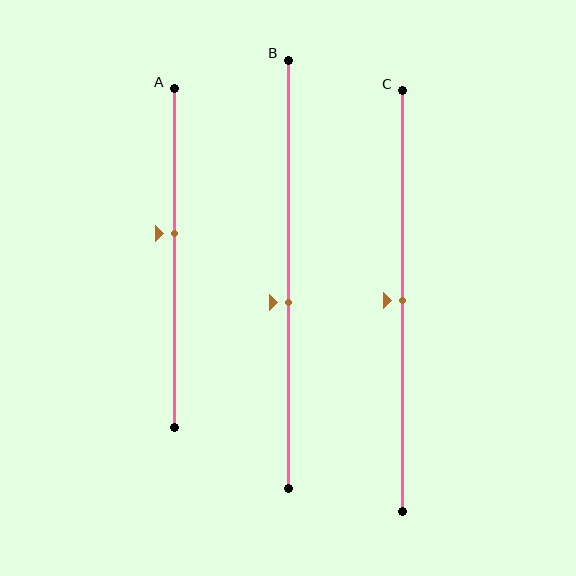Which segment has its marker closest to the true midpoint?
Segment C has its marker closest to the true midpoint.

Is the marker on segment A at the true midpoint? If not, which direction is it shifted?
No, the marker on segment A is shifted upward by about 7% of the segment length.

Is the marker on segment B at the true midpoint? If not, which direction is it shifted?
No, the marker on segment B is shifted downward by about 7% of the segment length.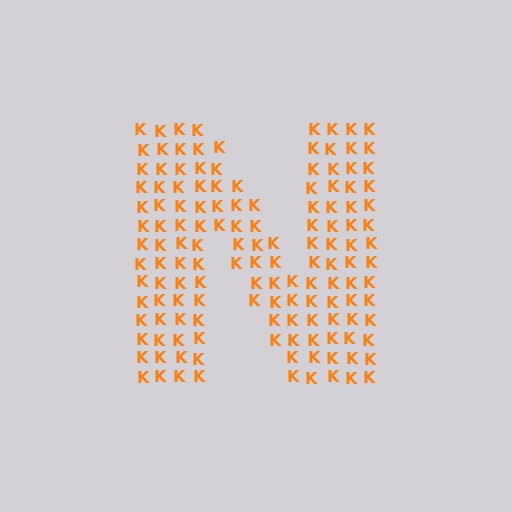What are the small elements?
The small elements are letter K's.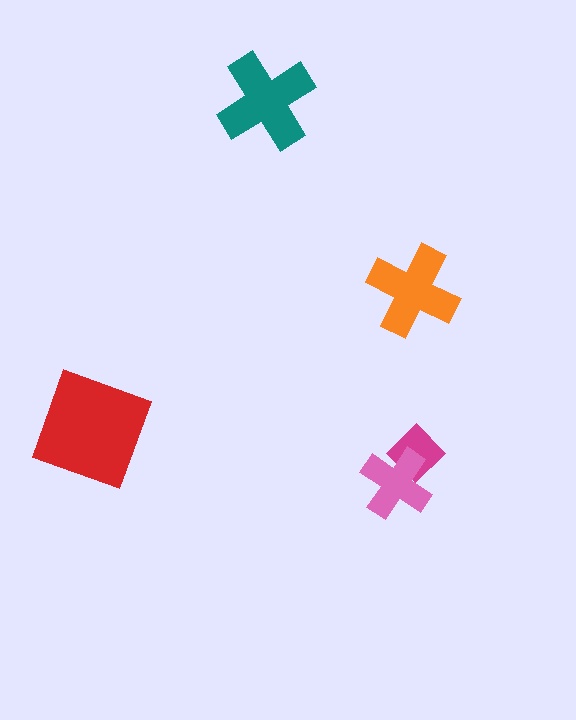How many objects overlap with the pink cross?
1 object overlaps with the pink cross.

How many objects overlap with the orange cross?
0 objects overlap with the orange cross.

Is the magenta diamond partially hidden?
Yes, it is partially covered by another shape.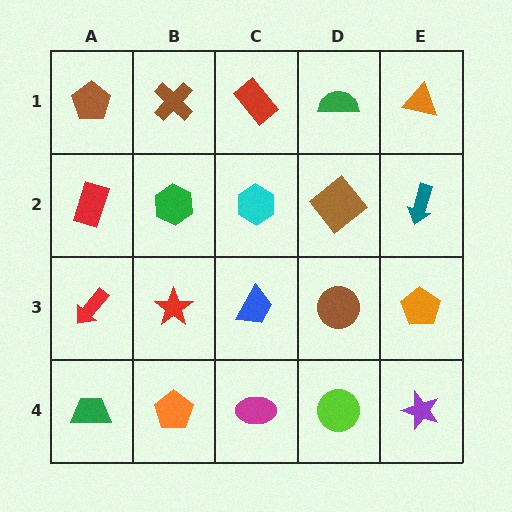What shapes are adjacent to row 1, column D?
A brown diamond (row 2, column D), a red rectangle (row 1, column C), an orange triangle (row 1, column E).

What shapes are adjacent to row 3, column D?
A brown diamond (row 2, column D), a lime circle (row 4, column D), a blue trapezoid (row 3, column C), an orange pentagon (row 3, column E).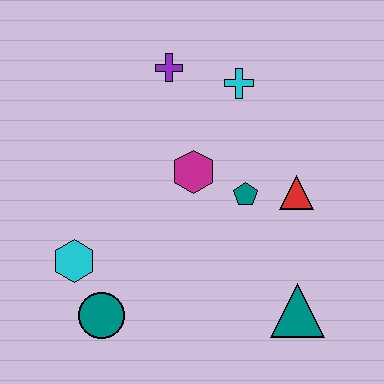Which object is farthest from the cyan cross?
The teal circle is farthest from the cyan cross.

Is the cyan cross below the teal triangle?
No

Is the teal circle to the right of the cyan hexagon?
Yes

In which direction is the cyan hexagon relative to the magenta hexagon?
The cyan hexagon is to the left of the magenta hexagon.